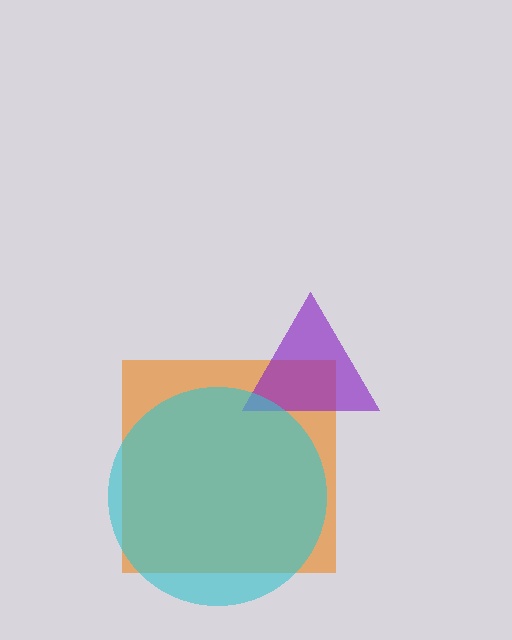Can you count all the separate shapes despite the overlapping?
Yes, there are 3 separate shapes.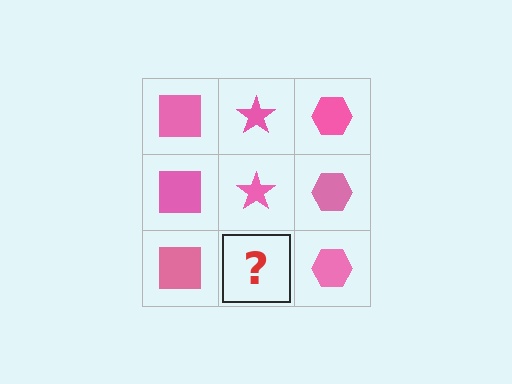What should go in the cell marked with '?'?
The missing cell should contain a pink star.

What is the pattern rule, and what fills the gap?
The rule is that each column has a consistent shape. The gap should be filled with a pink star.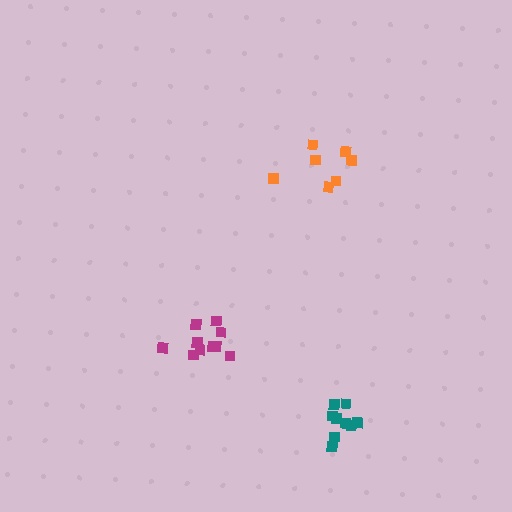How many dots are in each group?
Group 1: 7 dots, Group 2: 9 dots, Group 3: 10 dots (26 total).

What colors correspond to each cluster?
The clusters are colored: orange, teal, magenta.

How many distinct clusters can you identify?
There are 3 distinct clusters.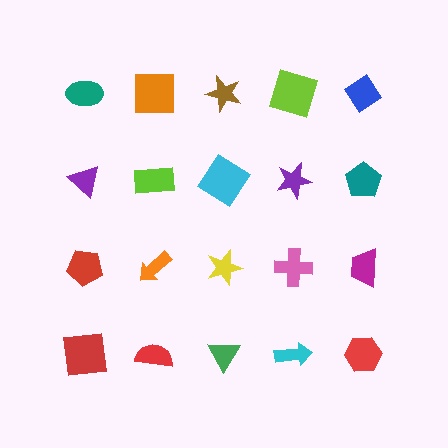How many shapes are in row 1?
5 shapes.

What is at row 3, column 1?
A red pentagon.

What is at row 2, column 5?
A teal pentagon.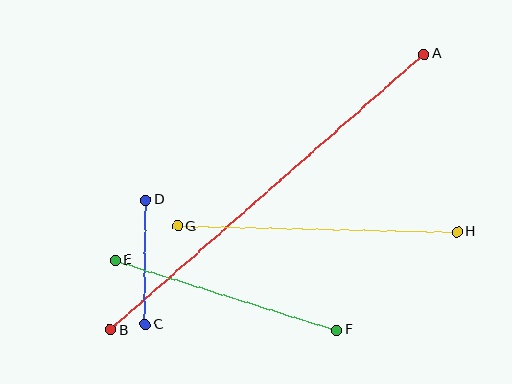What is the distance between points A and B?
The distance is approximately 418 pixels.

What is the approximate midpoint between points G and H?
The midpoint is at approximately (317, 229) pixels.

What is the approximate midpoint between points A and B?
The midpoint is at approximately (267, 192) pixels.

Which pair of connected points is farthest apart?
Points A and B are farthest apart.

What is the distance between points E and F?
The distance is approximately 232 pixels.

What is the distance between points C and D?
The distance is approximately 125 pixels.